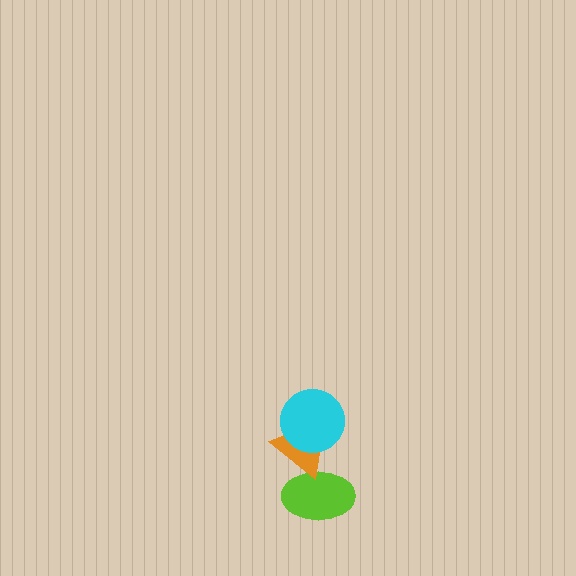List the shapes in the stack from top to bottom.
From top to bottom: the cyan circle, the orange triangle, the lime ellipse.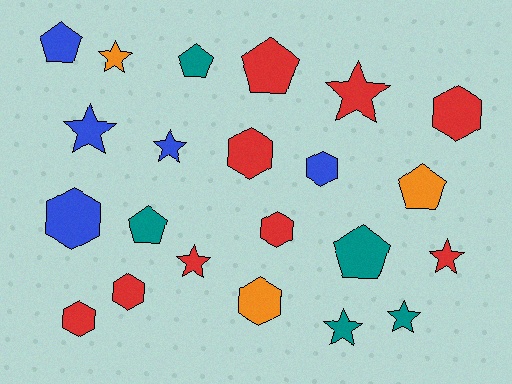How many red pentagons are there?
There is 1 red pentagon.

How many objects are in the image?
There are 22 objects.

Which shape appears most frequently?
Hexagon, with 8 objects.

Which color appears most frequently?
Red, with 9 objects.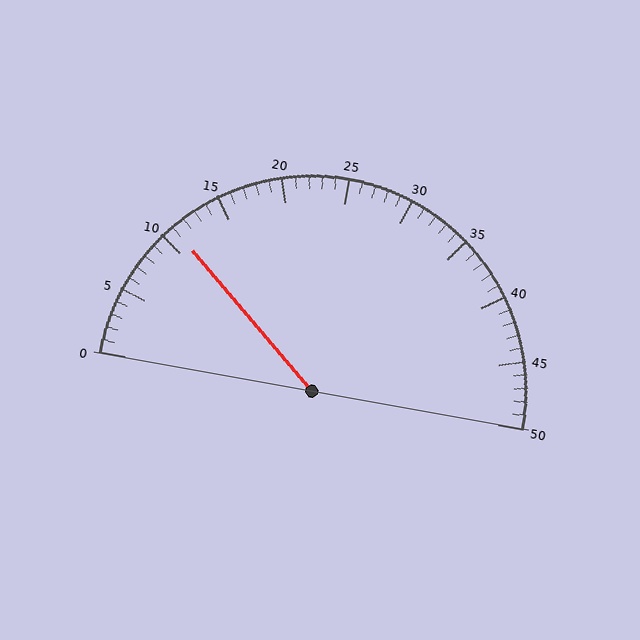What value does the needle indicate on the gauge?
The needle indicates approximately 11.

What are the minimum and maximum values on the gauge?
The gauge ranges from 0 to 50.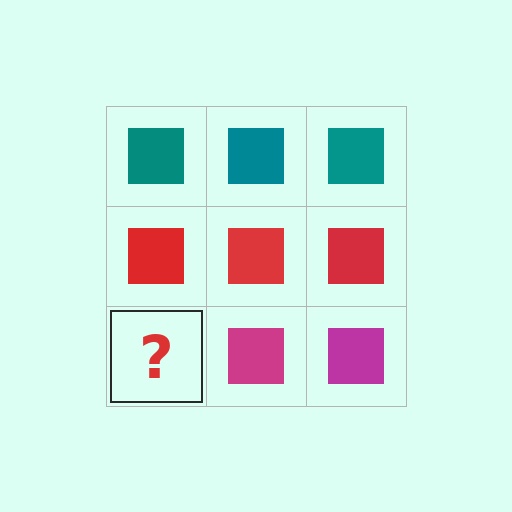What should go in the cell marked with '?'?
The missing cell should contain a magenta square.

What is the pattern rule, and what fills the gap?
The rule is that each row has a consistent color. The gap should be filled with a magenta square.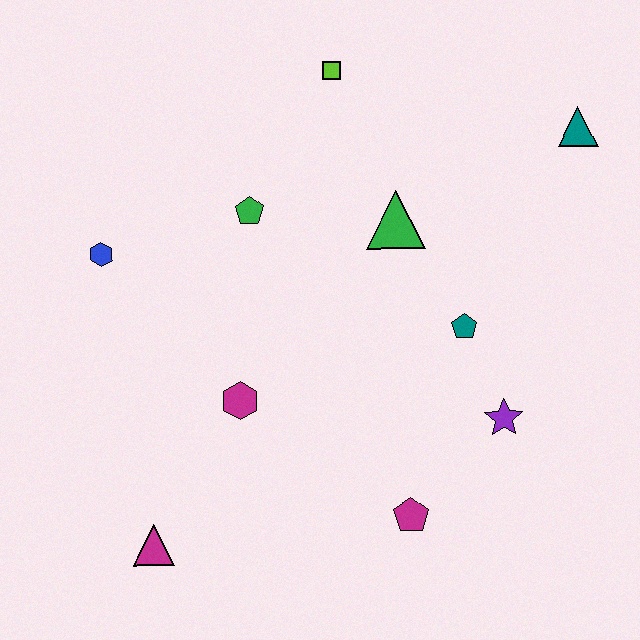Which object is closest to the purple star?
The teal pentagon is closest to the purple star.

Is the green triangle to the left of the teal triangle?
Yes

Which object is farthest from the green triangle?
The magenta triangle is farthest from the green triangle.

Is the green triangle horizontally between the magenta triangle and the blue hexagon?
No